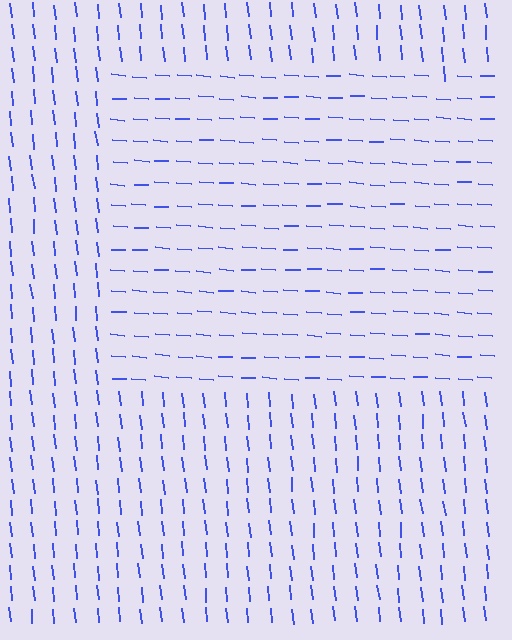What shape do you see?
I see a rectangle.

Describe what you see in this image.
The image is filled with small blue line segments. A rectangle region in the image has lines oriented differently from the surrounding lines, creating a visible texture boundary.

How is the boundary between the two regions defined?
The boundary is defined purely by a change in line orientation (approximately 80 degrees difference). All lines are the same color and thickness.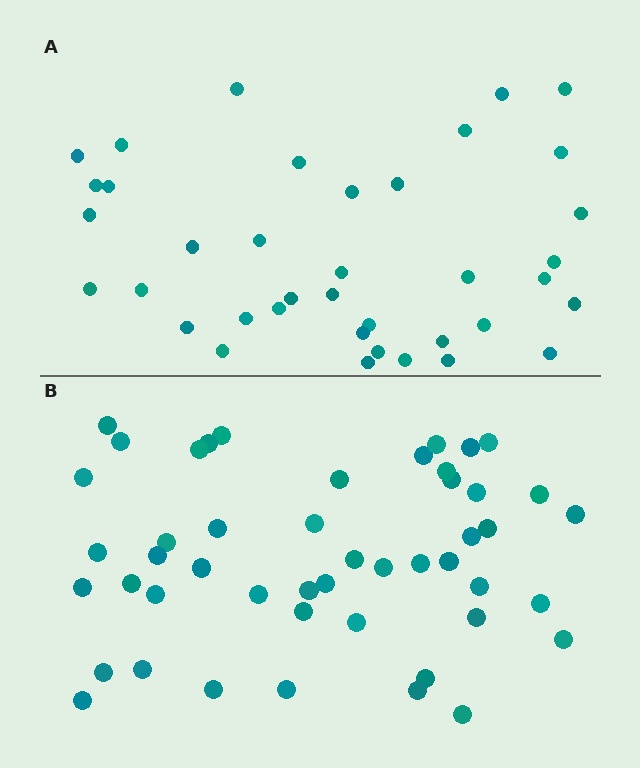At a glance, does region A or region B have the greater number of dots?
Region B (the bottom region) has more dots.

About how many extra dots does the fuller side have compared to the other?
Region B has roughly 10 or so more dots than region A.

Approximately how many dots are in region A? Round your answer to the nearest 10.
About 40 dots. (The exact count is 38, which rounds to 40.)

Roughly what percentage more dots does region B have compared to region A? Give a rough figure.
About 25% more.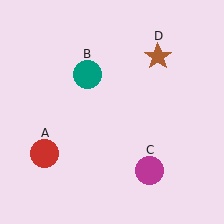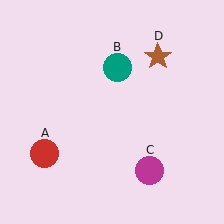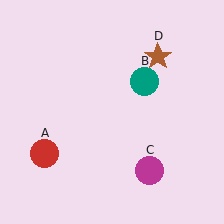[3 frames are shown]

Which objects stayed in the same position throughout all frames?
Red circle (object A) and magenta circle (object C) and brown star (object D) remained stationary.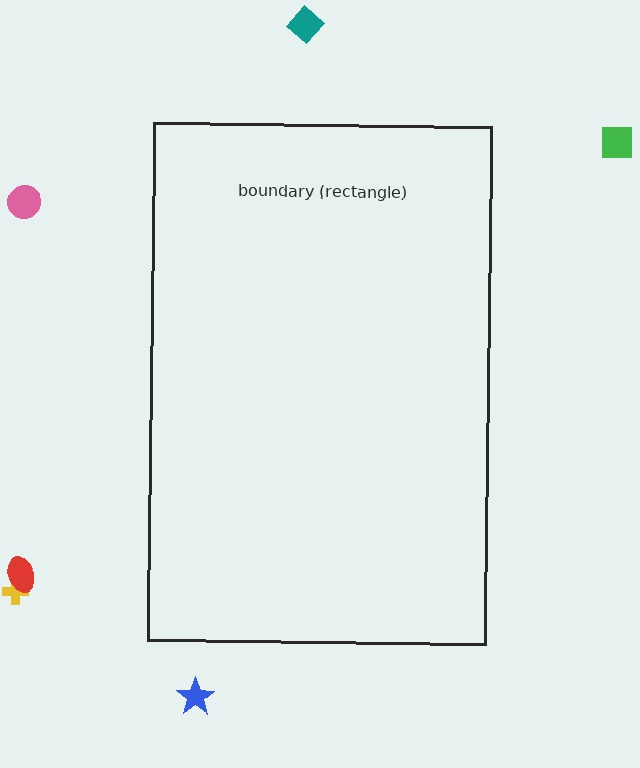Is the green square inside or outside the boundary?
Outside.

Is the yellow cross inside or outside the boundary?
Outside.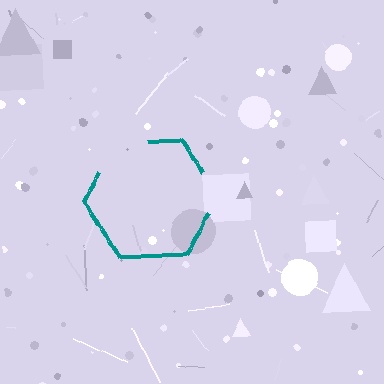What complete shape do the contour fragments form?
The contour fragments form a hexagon.